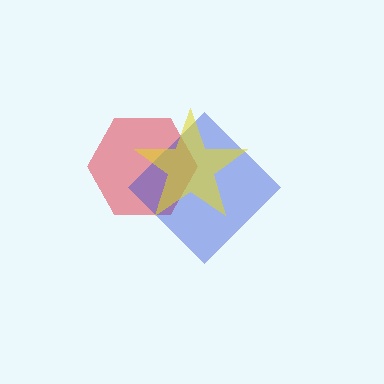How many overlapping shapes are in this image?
There are 3 overlapping shapes in the image.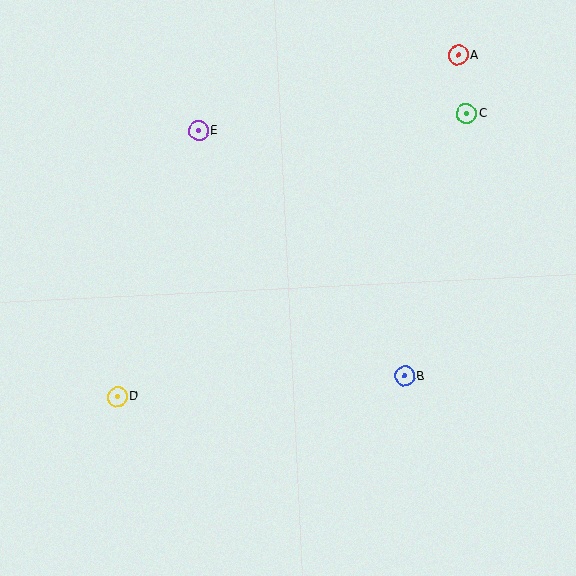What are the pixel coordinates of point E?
Point E is at (199, 131).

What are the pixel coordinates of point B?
Point B is at (405, 376).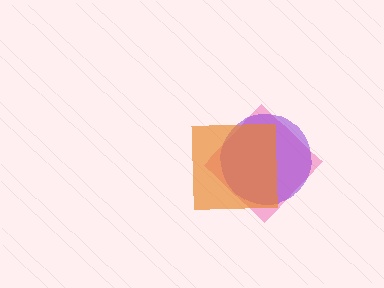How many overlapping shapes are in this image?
There are 3 overlapping shapes in the image.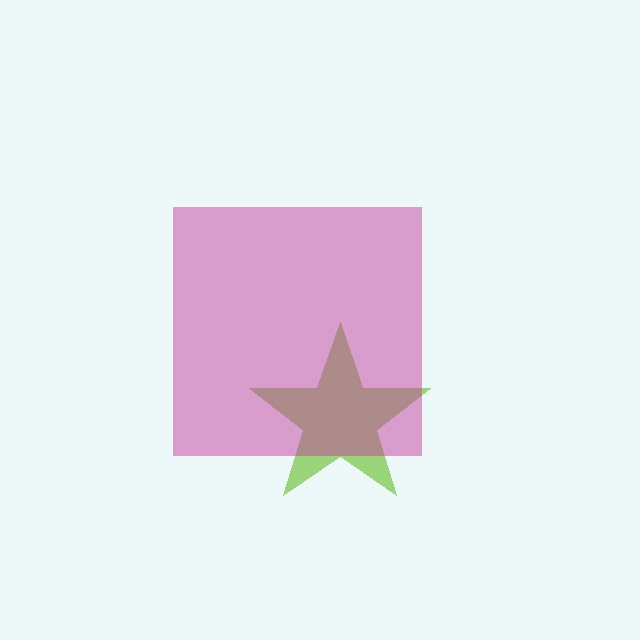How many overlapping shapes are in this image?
There are 2 overlapping shapes in the image.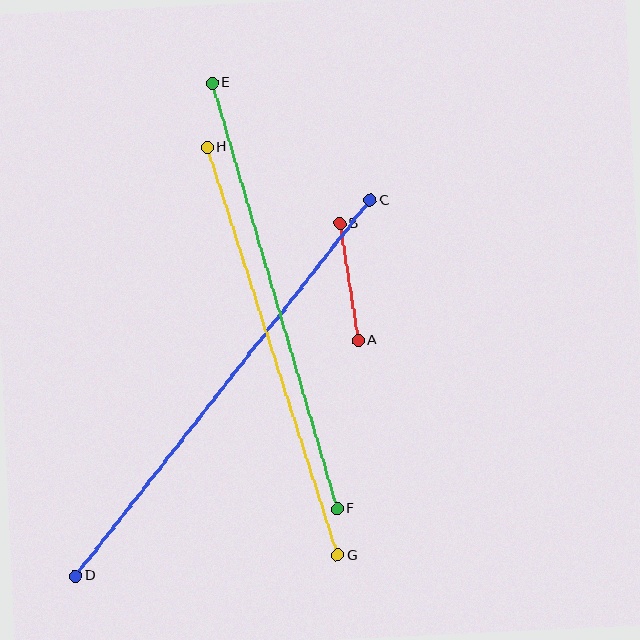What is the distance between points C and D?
The distance is approximately 477 pixels.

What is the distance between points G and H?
The distance is approximately 429 pixels.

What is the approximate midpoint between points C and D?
The midpoint is at approximately (223, 388) pixels.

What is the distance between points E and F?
The distance is approximately 444 pixels.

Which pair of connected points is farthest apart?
Points C and D are farthest apart.